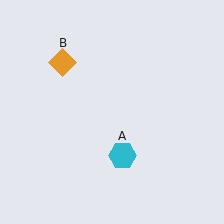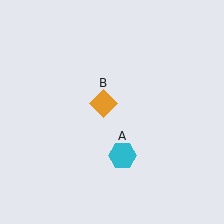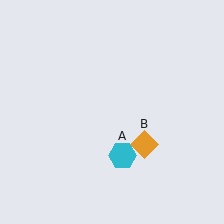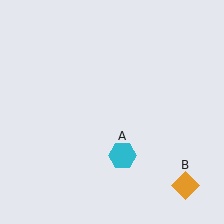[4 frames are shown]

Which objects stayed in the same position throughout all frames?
Cyan hexagon (object A) remained stationary.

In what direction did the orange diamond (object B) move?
The orange diamond (object B) moved down and to the right.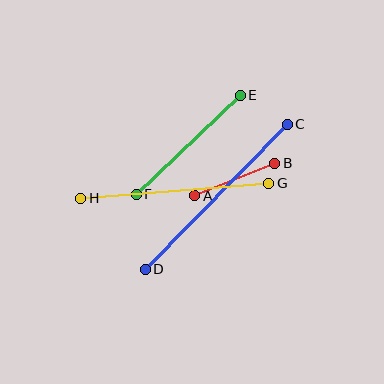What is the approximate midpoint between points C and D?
The midpoint is at approximately (216, 197) pixels.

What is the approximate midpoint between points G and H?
The midpoint is at approximately (175, 191) pixels.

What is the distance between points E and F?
The distance is approximately 144 pixels.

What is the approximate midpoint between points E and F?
The midpoint is at approximately (188, 145) pixels.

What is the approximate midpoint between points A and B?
The midpoint is at approximately (235, 179) pixels.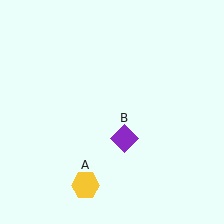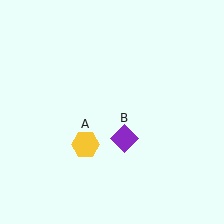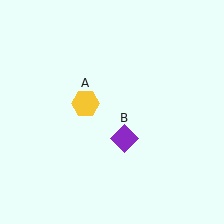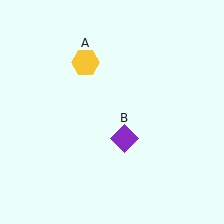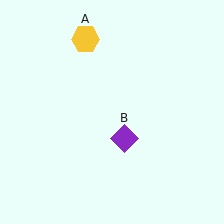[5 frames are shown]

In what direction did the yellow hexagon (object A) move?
The yellow hexagon (object A) moved up.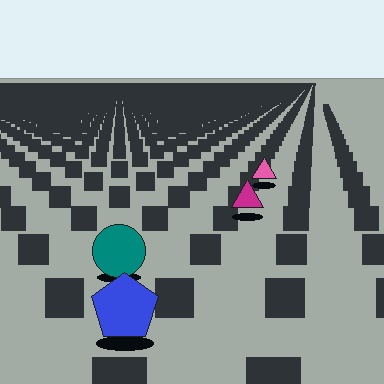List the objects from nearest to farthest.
From nearest to farthest: the blue pentagon, the teal circle, the magenta triangle, the pink triangle.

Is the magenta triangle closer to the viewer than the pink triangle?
Yes. The magenta triangle is closer — you can tell from the texture gradient: the ground texture is coarser near it.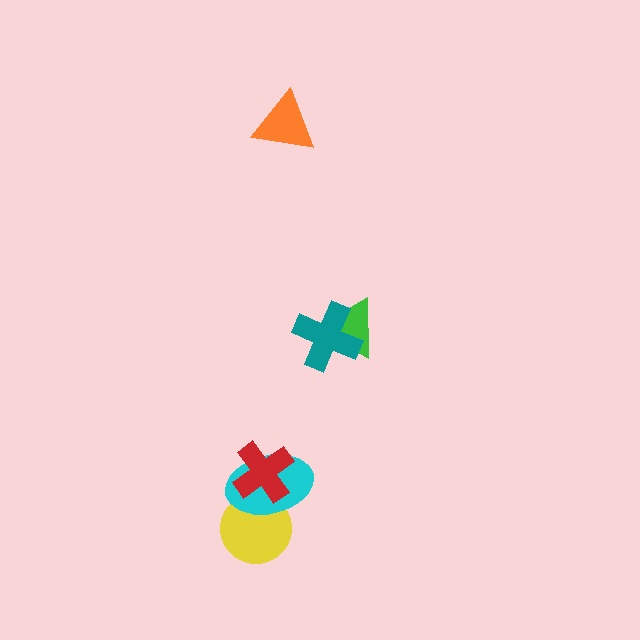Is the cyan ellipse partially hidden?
Yes, it is partially covered by another shape.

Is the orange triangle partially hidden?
No, no other shape covers it.